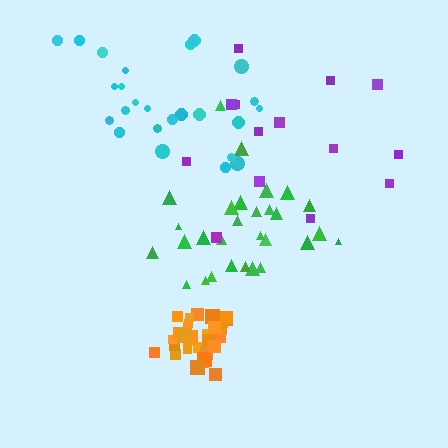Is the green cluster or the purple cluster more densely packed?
Green.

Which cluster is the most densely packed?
Orange.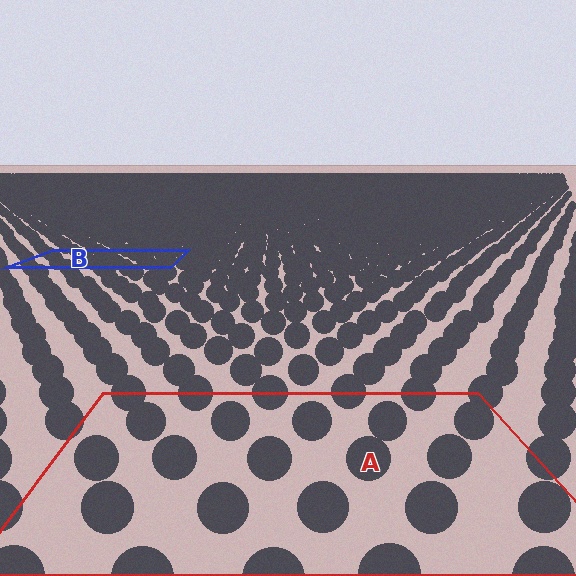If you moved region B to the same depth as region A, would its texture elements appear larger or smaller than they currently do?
They would appear larger. At a closer depth, the same texture elements are projected at a bigger on-screen size.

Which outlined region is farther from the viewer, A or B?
Region B is farther from the viewer — the texture elements inside it appear smaller and more densely packed.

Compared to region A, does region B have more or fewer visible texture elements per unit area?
Region B has more texture elements per unit area — they are packed more densely because it is farther away.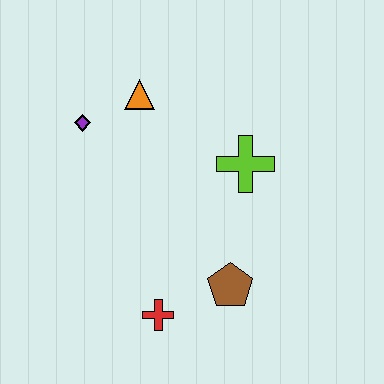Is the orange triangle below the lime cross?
No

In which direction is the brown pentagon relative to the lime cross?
The brown pentagon is below the lime cross.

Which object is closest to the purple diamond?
The orange triangle is closest to the purple diamond.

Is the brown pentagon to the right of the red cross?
Yes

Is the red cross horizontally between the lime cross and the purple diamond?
Yes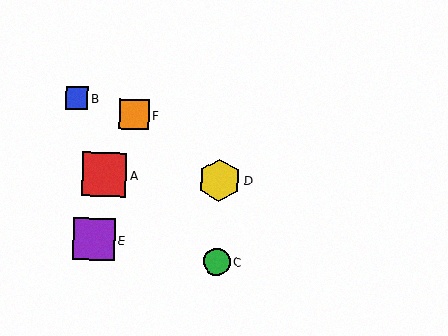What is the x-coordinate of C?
Object C is at x≈217.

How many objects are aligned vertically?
2 objects (C, D) are aligned vertically.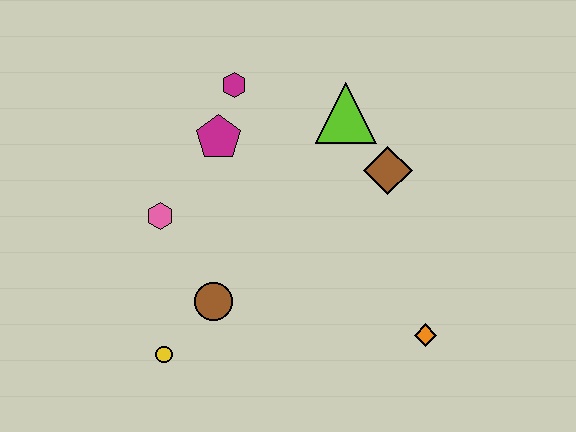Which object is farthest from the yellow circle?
The lime triangle is farthest from the yellow circle.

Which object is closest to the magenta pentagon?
The magenta hexagon is closest to the magenta pentagon.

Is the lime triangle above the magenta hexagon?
No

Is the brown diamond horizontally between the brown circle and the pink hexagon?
No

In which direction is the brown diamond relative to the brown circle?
The brown diamond is to the right of the brown circle.